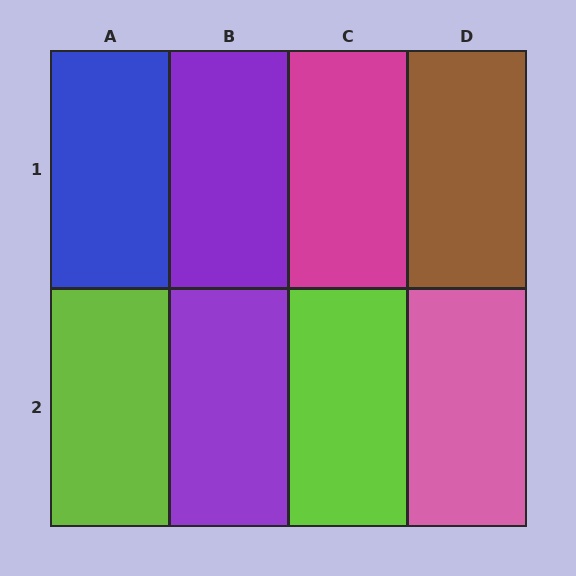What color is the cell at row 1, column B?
Purple.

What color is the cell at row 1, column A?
Blue.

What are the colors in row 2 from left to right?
Lime, purple, lime, pink.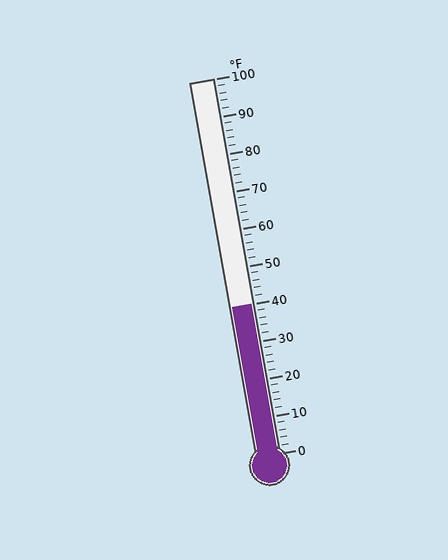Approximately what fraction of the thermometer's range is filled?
The thermometer is filled to approximately 40% of its range.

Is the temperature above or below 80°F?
The temperature is below 80°F.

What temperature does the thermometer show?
The thermometer shows approximately 40°F.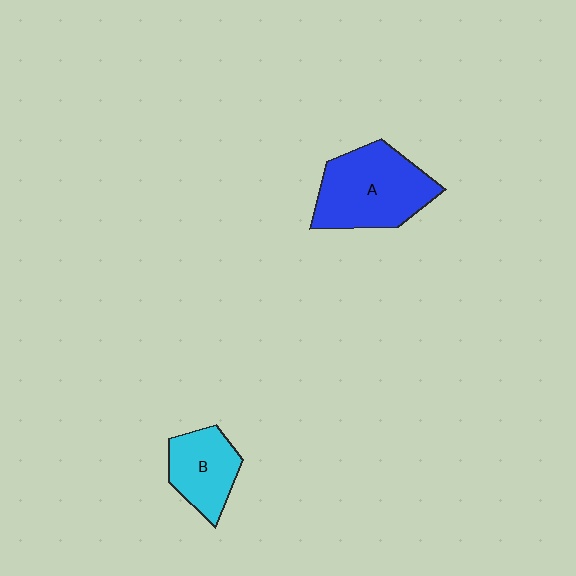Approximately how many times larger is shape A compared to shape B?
Approximately 1.6 times.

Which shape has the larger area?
Shape A (blue).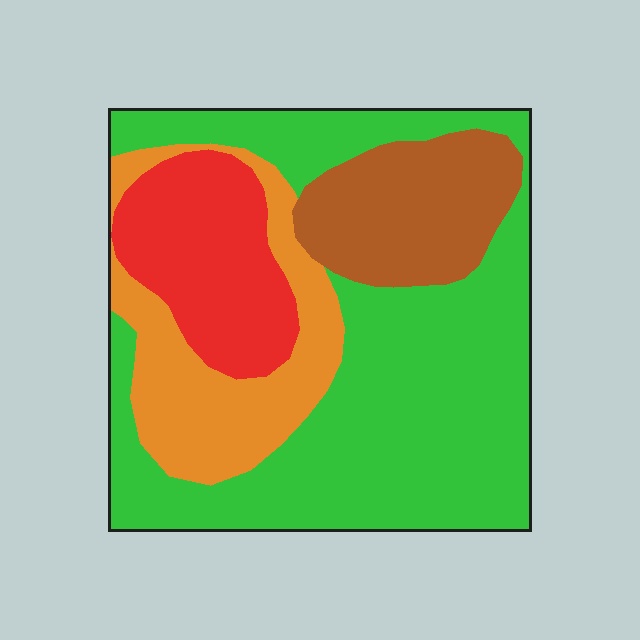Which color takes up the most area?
Green, at roughly 50%.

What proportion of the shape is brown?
Brown takes up about one sixth (1/6) of the shape.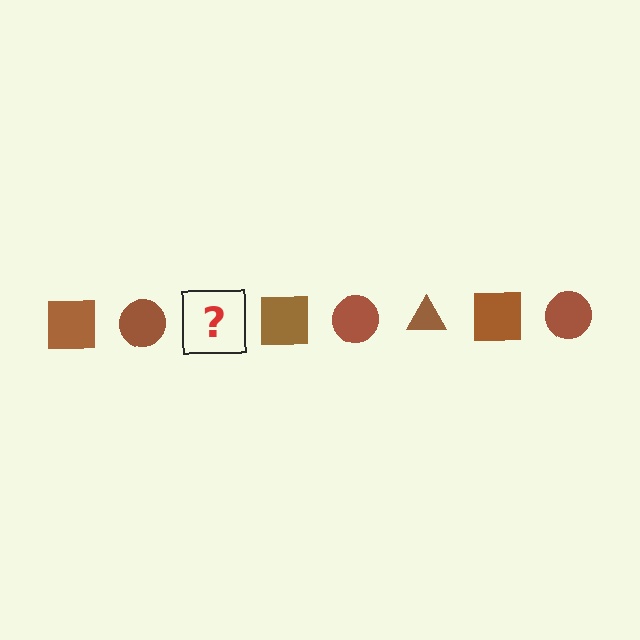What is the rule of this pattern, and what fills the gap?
The rule is that the pattern cycles through square, circle, triangle shapes in brown. The gap should be filled with a brown triangle.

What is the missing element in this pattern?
The missing element is a brown triangle.